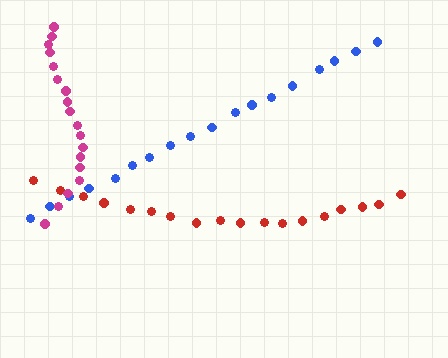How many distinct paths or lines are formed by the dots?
There are 3 distinct paths.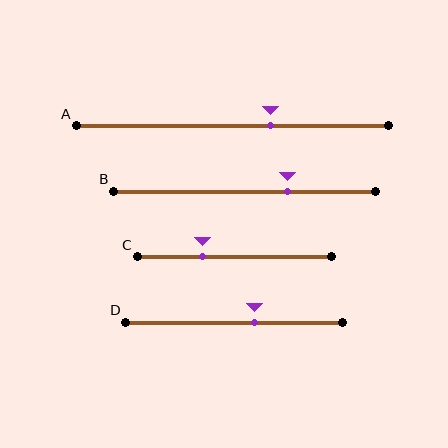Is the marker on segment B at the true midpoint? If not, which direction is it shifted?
No, the marker on segment B is shifted to the right by about 16% of the segment length.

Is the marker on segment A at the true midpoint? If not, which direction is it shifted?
No, the marker on segment A is shifted to the right by about 12% of the segment length.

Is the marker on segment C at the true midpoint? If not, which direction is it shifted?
No, the marker on segment C is shifted to the left by about 16% of the segment length.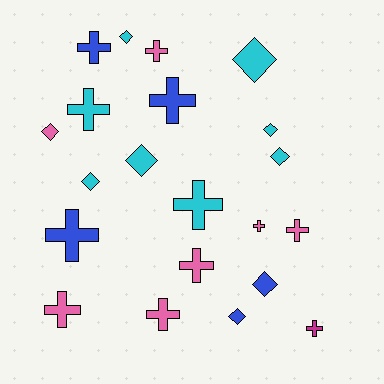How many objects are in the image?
There are 21 objects.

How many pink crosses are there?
There are 6 pink crosses.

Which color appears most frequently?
Cyan, with 8 objects.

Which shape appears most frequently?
Cross, with 12 objects.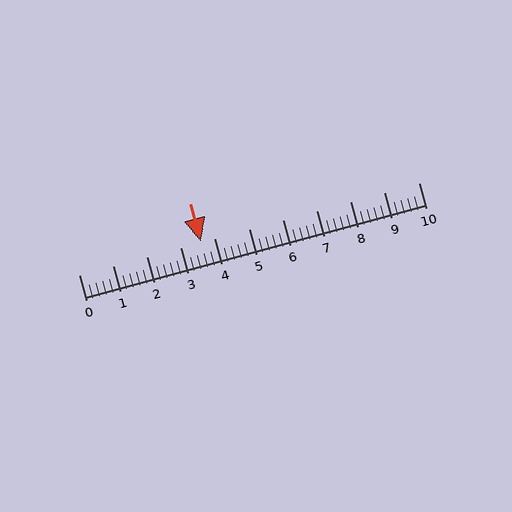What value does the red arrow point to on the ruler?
The red arrow points to approximately 3.6.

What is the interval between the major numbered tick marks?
The major tick marks are spaced 1 units apart.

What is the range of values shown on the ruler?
The ruler shows values from 0 to 10.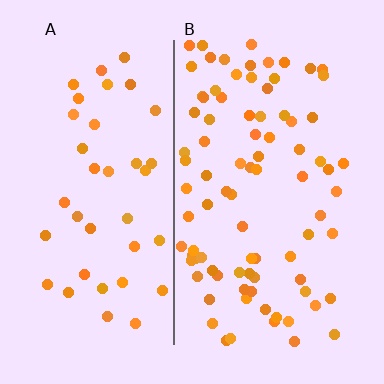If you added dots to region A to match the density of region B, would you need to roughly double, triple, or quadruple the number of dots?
Approximately double.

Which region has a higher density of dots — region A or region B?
B (the right).